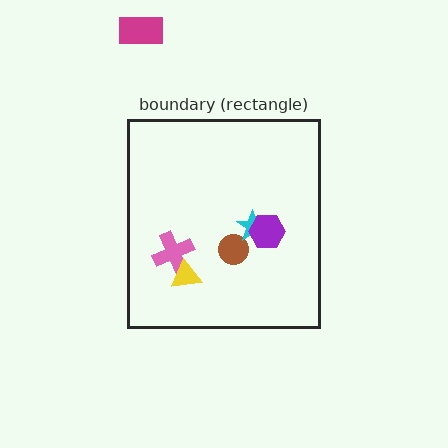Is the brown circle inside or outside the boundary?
Inside.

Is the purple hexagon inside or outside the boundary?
Inside.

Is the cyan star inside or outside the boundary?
Inside.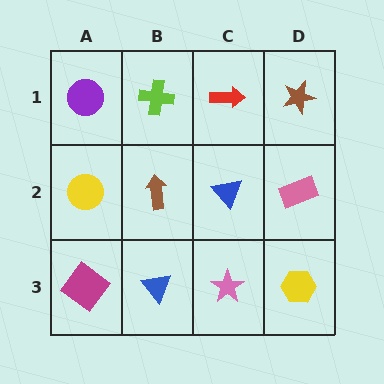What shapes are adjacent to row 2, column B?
A lime cross (row 1, column B), a blue triangle (row 3, column B), a yellow circle (row 2, column A), a blue triangle (row 2, column C).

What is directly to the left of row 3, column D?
A pink star.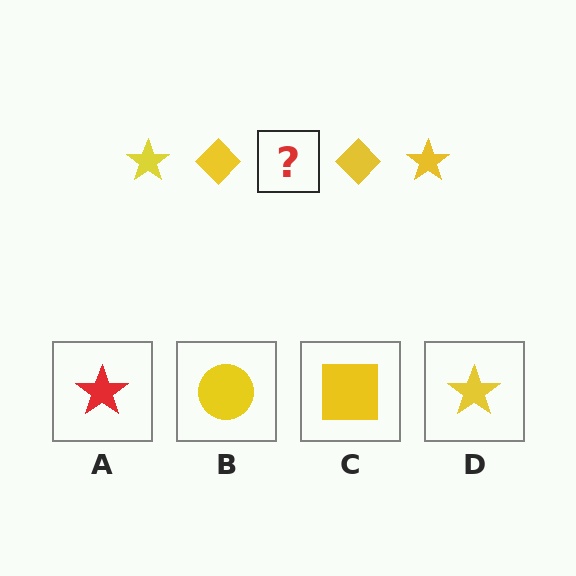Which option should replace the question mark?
Option D.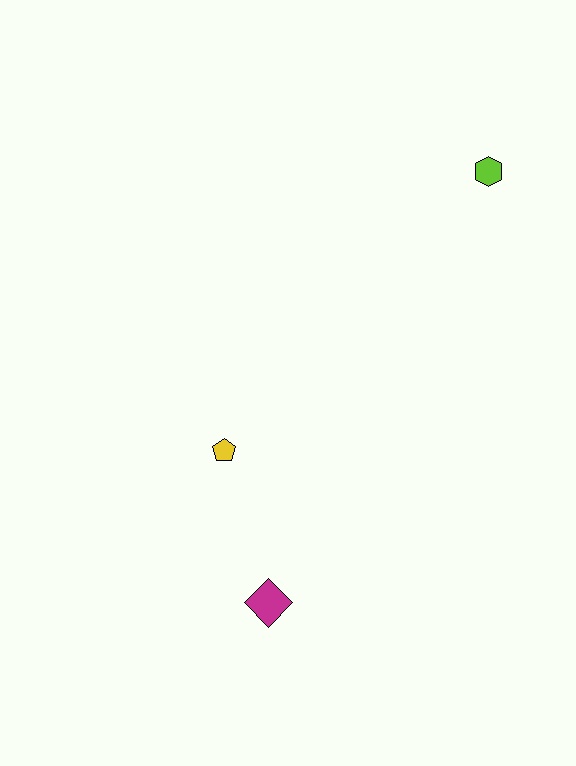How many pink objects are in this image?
There are no pink objects.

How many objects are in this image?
There are 3 objects.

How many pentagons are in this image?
There is 1 pentagon.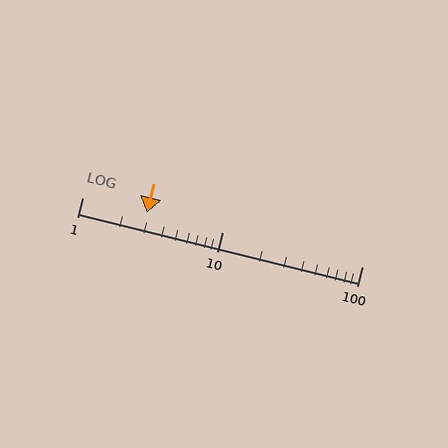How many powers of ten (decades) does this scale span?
The scale spans 2 decades, from 1 to 100.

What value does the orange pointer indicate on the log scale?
The pointer indicates approximately 2.9.